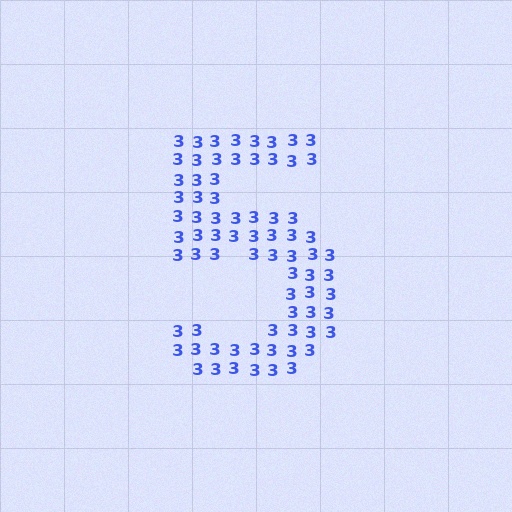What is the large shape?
The large shape is the digit 5.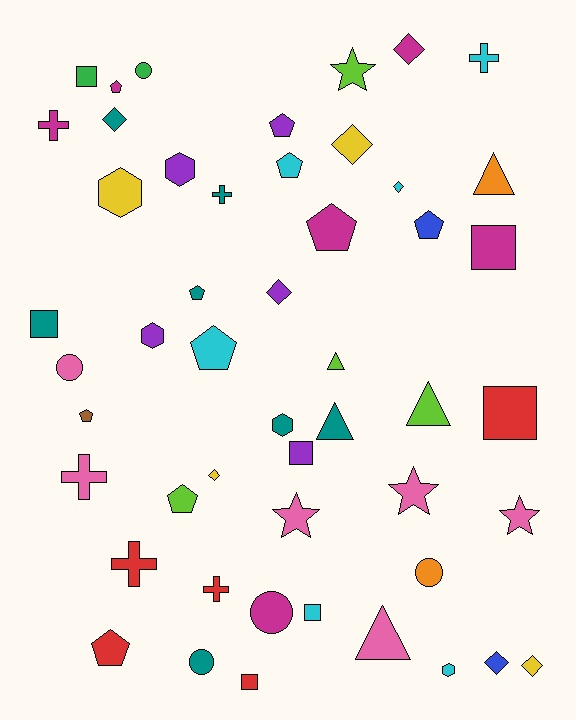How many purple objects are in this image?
There are 5 purple objects.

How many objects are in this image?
There are 50 objects.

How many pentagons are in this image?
There are 10 pentagons.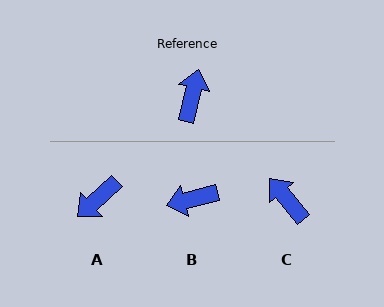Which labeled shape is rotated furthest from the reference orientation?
A, about 146 degrees away.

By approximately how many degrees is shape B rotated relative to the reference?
Approximately 117 degrees counter-clockwise.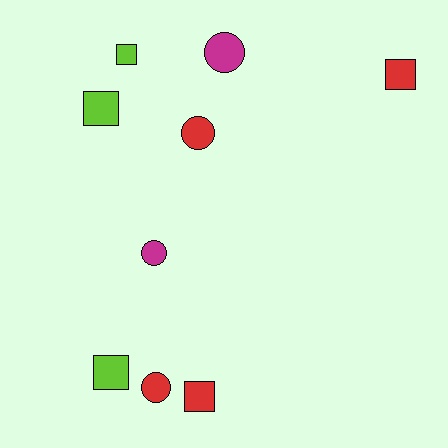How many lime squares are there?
There are 3 lime squares.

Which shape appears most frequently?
Square, with 5 objects.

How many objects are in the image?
There are 9 objects.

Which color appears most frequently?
Red, with 4 objects.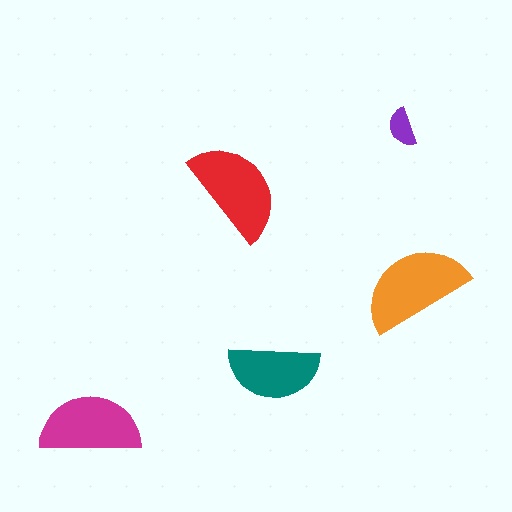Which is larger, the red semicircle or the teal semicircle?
The red one.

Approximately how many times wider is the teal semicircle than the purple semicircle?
About 2.5 times wider.